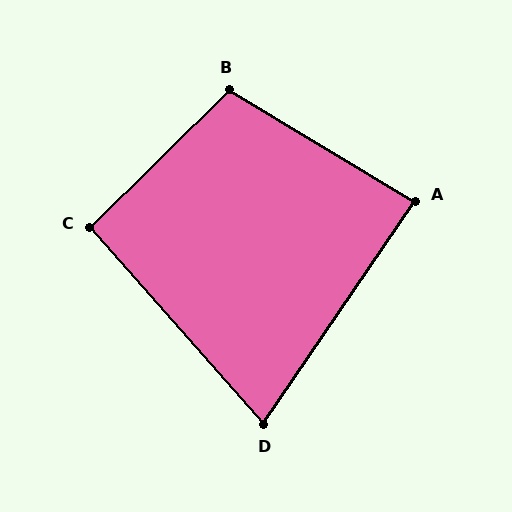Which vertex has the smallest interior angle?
D, at approximately 76 degrees.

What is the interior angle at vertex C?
Approximately 93 degrees (approximately right).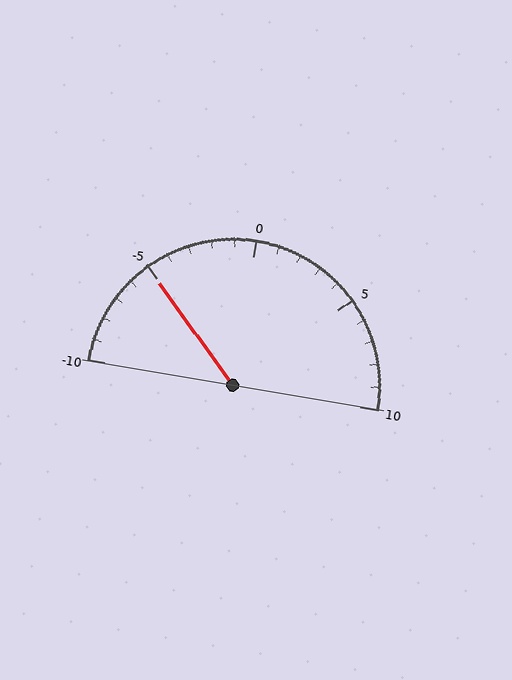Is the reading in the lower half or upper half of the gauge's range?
The reading is in the lower half of the range (-10 to 10).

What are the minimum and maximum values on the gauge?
The gauge ranges from -10 to 10.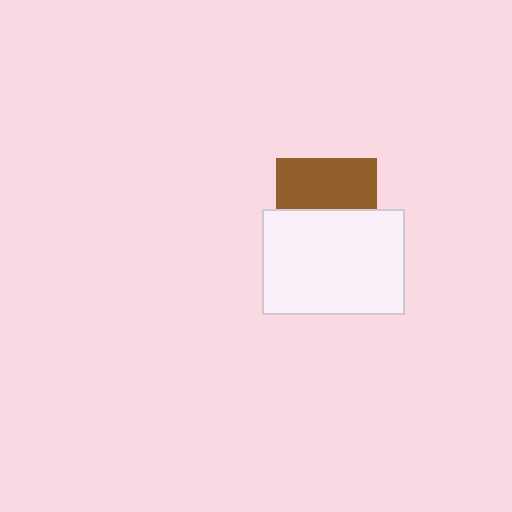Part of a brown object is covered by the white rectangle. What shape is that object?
It is a square.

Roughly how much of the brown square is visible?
About half of it is visible (roughly 51%).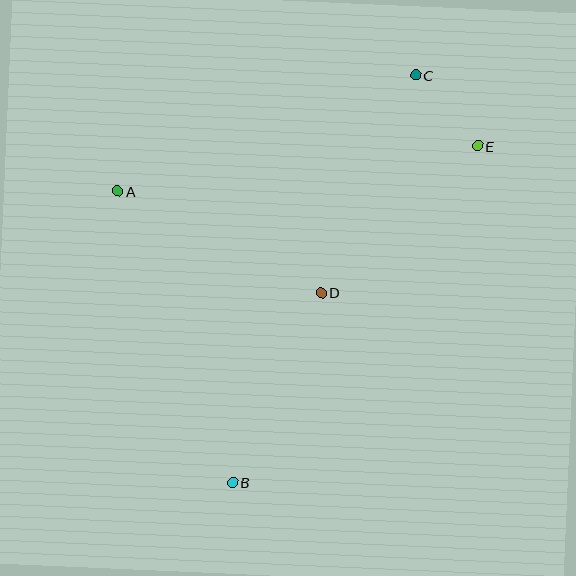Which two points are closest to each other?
Points C and E are closest to each other.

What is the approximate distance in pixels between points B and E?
The distance between B and E is approximately 416 pixels.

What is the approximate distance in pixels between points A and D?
The distance between A and D is approximately 227 pixels.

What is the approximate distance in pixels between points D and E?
The distance between D and E is approximately 215 pixels.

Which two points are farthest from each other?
Points B and C are farthest from each other.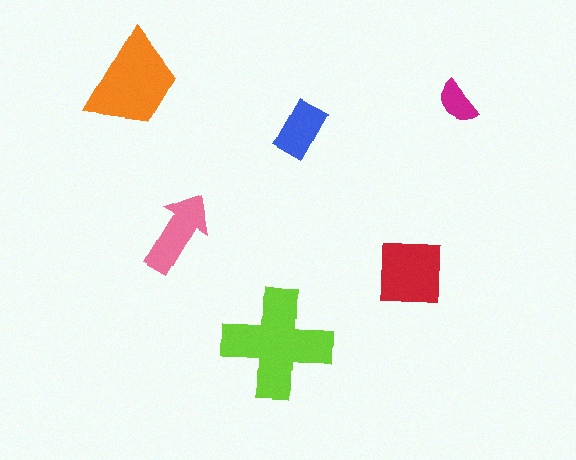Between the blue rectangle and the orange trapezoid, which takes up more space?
The orange trapezoid.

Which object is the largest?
The lime cross.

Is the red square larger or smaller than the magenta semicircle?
Larger.